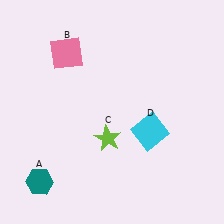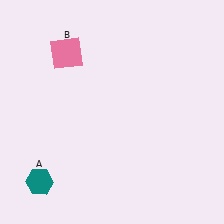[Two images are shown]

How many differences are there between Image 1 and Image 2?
There are 2 differences between the two images.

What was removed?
The cyan square (D), the lime star (C) were removed in Image 2.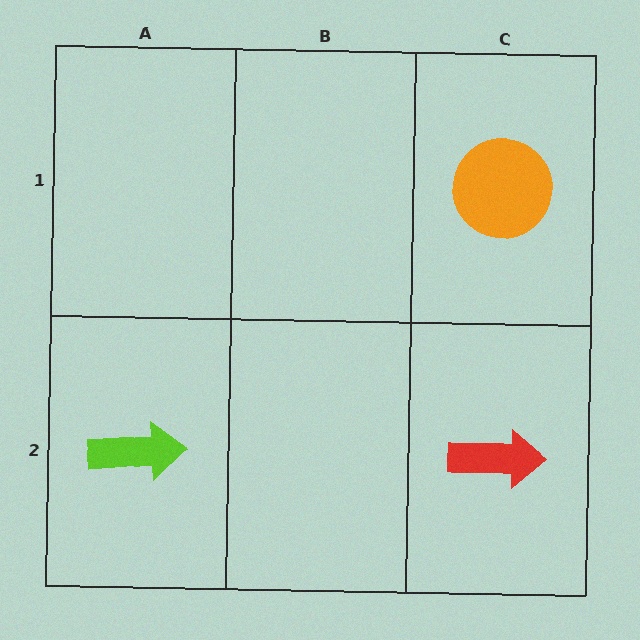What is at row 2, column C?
A red arrow.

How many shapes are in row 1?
1 shape.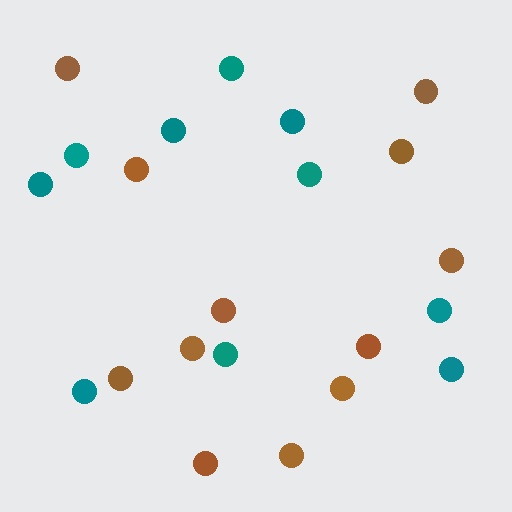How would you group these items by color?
There are 2 groups: one group of brown circles (12) and one group of teal circles (10).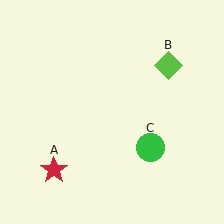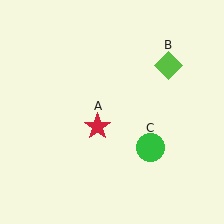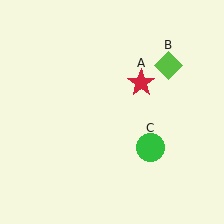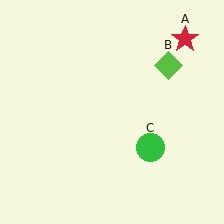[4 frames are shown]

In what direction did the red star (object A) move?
The red star (object A) moved up and to the right.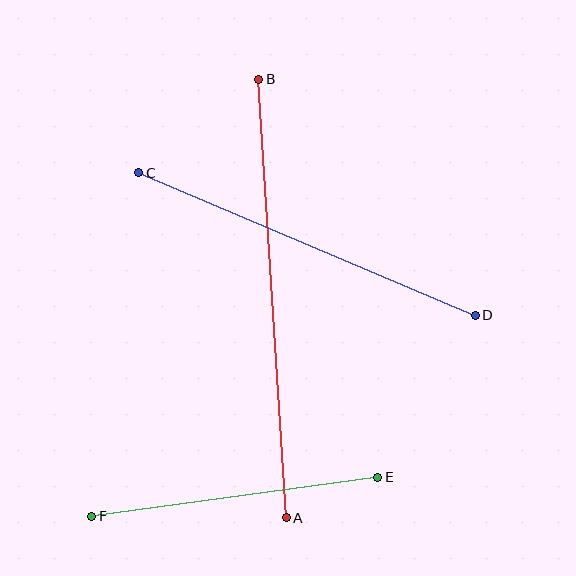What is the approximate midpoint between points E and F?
The midpoint is at approximately (235, 497) pixels.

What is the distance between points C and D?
The distance is approximately 365 pixels.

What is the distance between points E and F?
The distance is approximately 289 pixels.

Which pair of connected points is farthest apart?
Points A and B are farthest apart.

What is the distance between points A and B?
The distance is approximately 440 pixels.